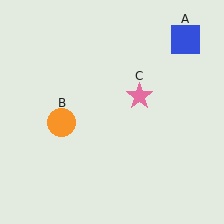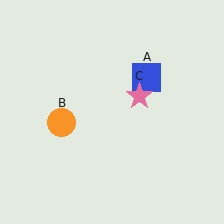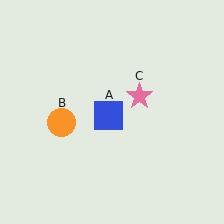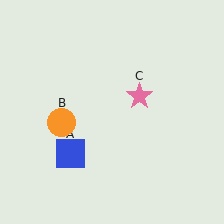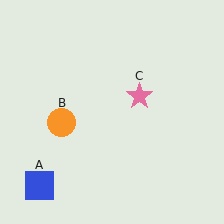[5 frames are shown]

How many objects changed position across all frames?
1 object changed position: blue square (object A).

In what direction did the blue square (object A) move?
The blue square (object A) moved down and to the left.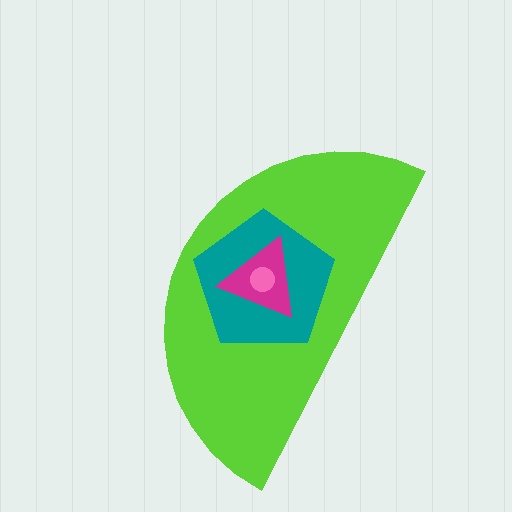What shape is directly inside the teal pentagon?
The magenta triangle.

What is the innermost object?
The pink circle.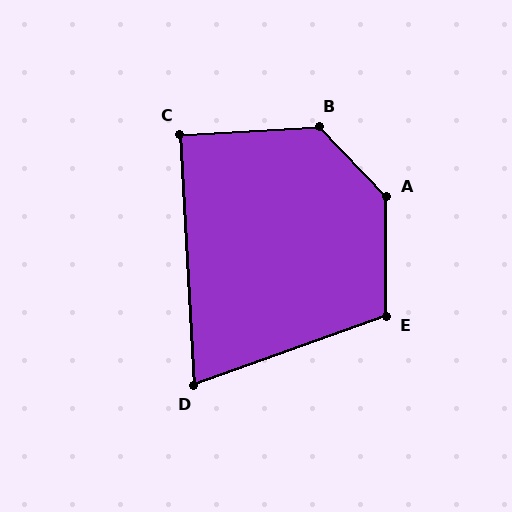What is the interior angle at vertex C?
Approximately 90 degrees (approximately right).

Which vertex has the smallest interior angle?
D, at approximately 74 degrees.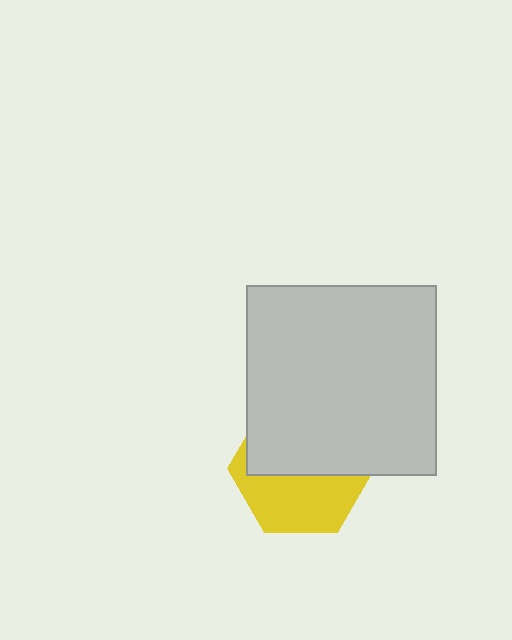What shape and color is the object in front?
The object in front is a light gray square.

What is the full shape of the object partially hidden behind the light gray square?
The partially hidden object is a yellow hexagon.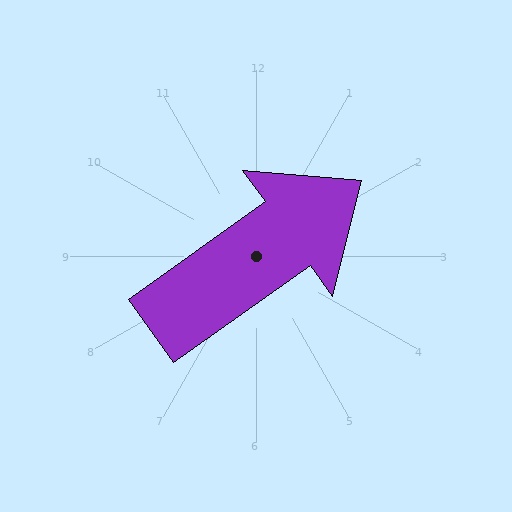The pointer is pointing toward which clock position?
Roughly 2 o'clock.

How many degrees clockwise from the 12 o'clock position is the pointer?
Approximately 54 degrees.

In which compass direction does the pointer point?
Northeast.